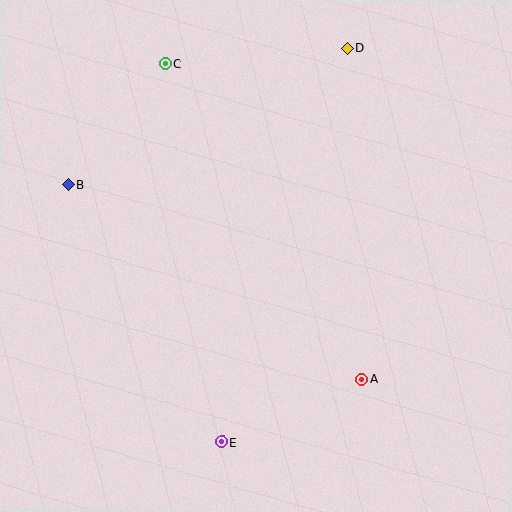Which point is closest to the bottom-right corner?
Point A is closest to the bottom-right corner.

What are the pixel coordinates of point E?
Point E is at (222, 442).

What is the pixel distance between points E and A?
The distance between E and A is 153 pixels.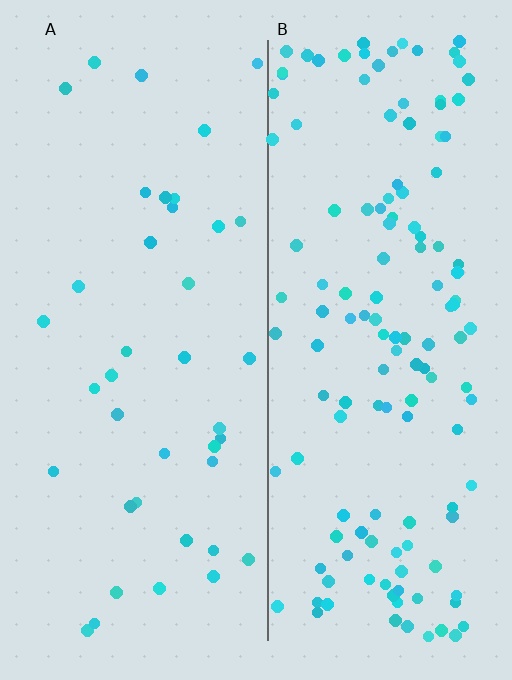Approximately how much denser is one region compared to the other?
Approximately 3.5× — region B over region A.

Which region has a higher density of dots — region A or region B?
B (the right).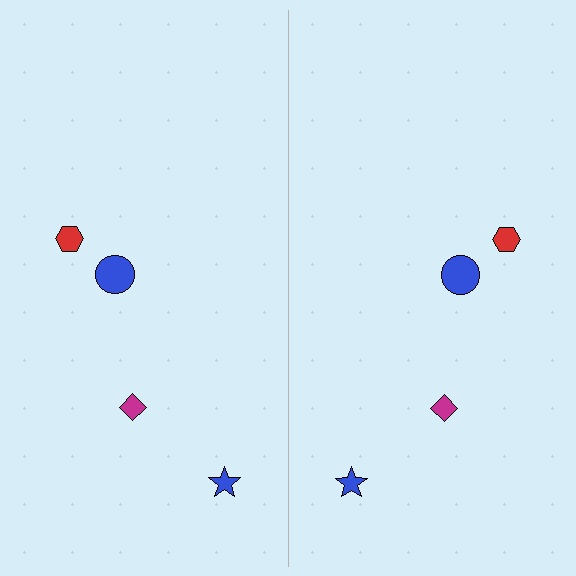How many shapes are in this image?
There are 8 shapes in this image.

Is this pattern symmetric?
Yes, this pattern has bilateral (reflection) symmetry.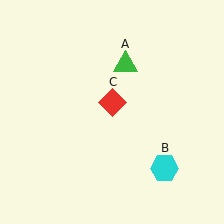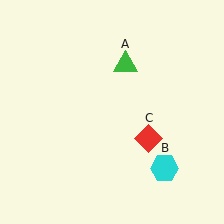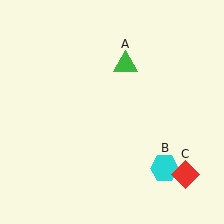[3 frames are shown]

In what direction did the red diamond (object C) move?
The red diamond (object C) moved down and to the right.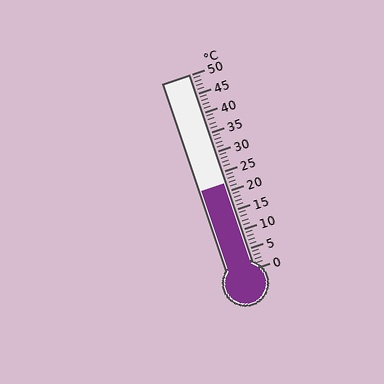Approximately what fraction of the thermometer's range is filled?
The thermometer is filled to approximately 45% of its range.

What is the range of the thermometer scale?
The thermometer scale ranges from 0°C to 50°C.